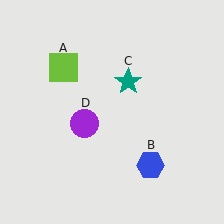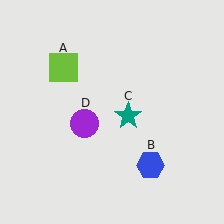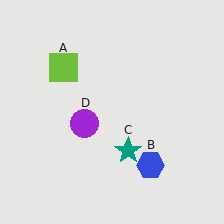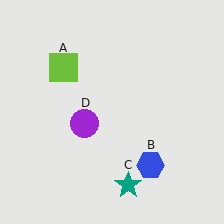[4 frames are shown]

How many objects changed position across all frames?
1 object changed position: teal star (object C).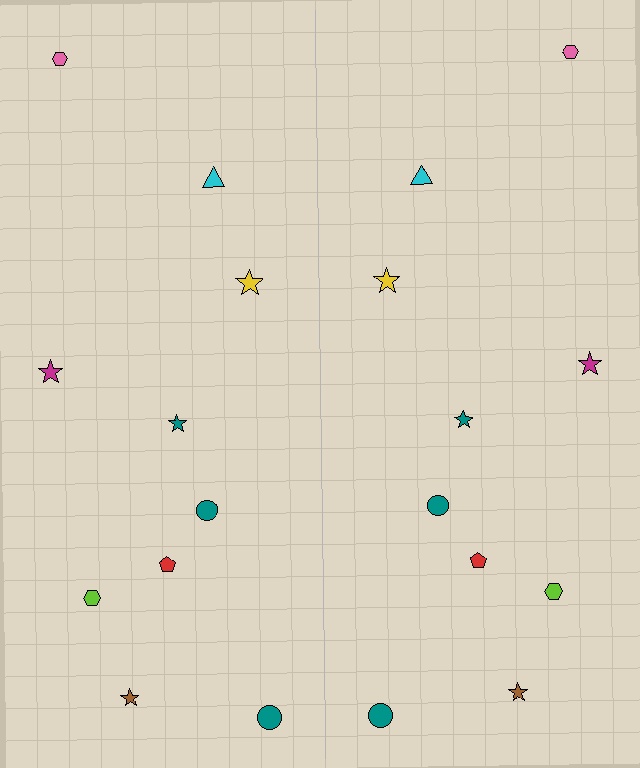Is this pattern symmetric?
Yes, this pattern has bilateral (reflection) symmetry.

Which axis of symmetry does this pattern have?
The pattern has a vertical axis of symmetry running through the center of the image.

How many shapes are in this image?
There are 20 shapes in this image.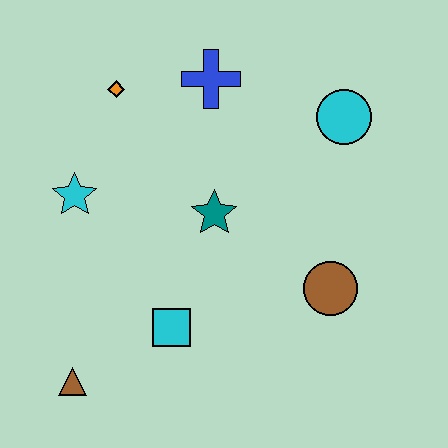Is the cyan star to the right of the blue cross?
No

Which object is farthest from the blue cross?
The brown triangle is farthest from the blue cross.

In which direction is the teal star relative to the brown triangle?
The teal star is above the brown triangle.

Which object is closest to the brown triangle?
The cyan square is closest to the brown triangle.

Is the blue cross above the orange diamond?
Yes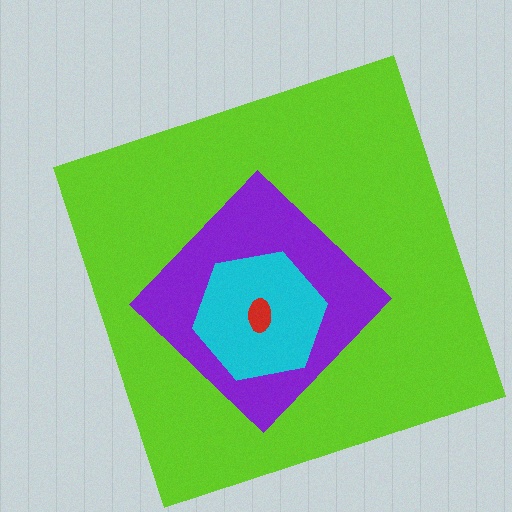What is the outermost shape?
The lime square.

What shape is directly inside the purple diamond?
The cyan hexagon.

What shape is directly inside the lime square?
The purple diamond.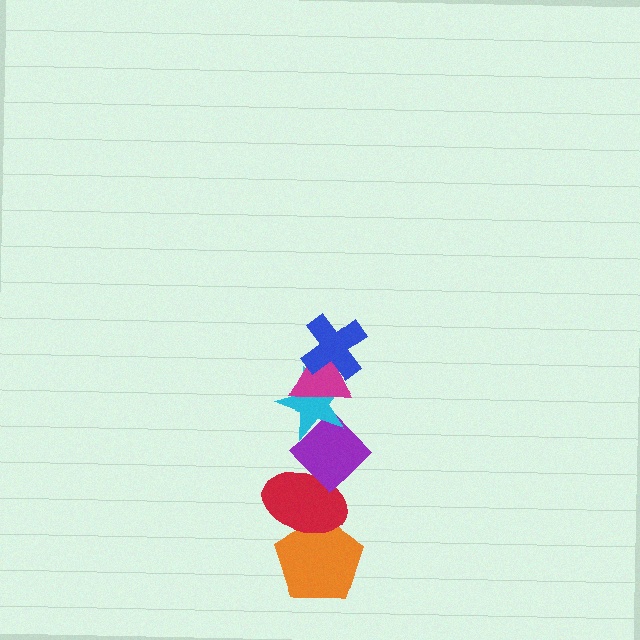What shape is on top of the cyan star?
The magenta triangle is on top of the cyan star.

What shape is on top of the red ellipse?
The purple diamond is on top of the red ellipse.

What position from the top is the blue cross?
The blue cross is 1st from the top.